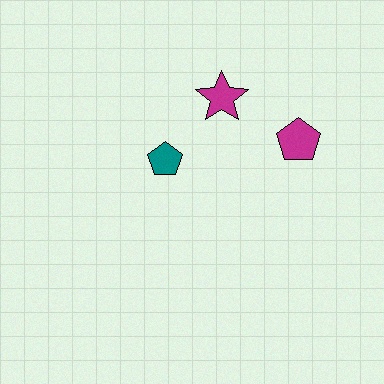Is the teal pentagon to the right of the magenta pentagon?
No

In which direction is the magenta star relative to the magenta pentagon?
The magenta star is to the left of the magenta pentagon.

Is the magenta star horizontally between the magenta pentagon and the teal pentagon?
Yes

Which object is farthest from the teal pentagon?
The magenta pentagon is farthest from the teal pentagon.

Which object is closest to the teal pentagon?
The magenta star is closest to the teal pentagon.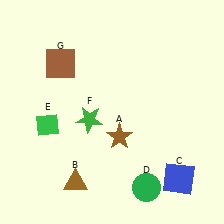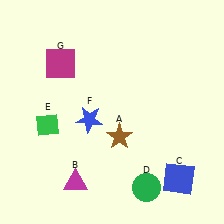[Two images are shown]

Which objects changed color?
B changed from brown to magenta. F changed from green to blue. G changed from brown to magenta.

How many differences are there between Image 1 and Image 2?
There are 3 differences between the two images.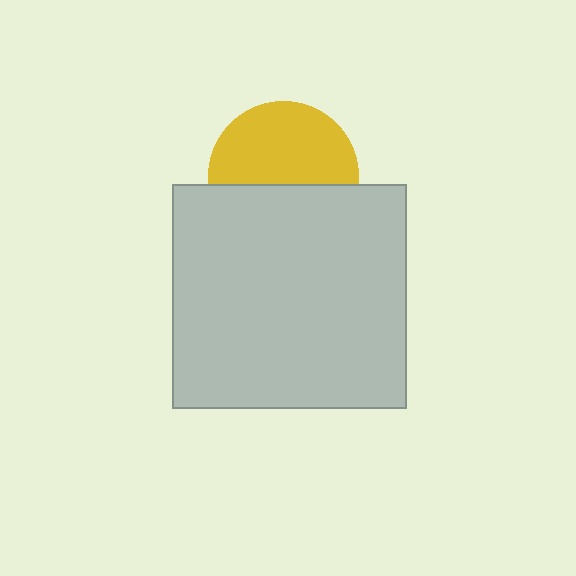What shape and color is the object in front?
The object in front is a light gray rectangle.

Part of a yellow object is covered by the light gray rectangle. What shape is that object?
It is a circle.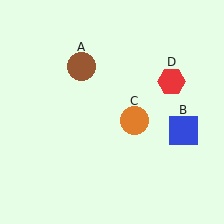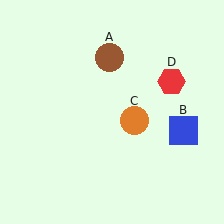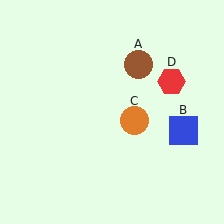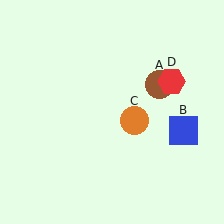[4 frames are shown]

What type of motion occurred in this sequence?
The brown circle (object A) rotated clockwise around the center of the scene.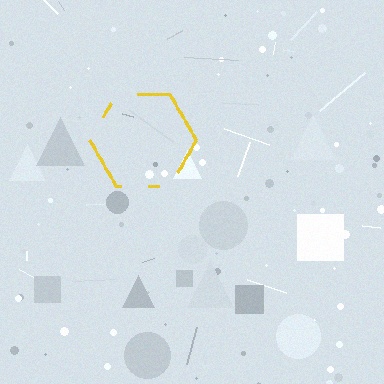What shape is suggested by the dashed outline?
The dashed outline suggests a hexagon.